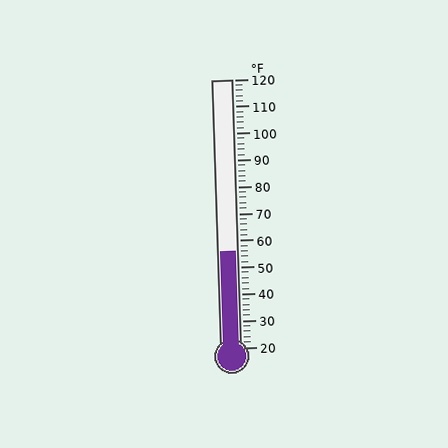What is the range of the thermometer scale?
The thermometer scale ranges from 20°F to 120°F.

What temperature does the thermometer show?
The thermometer shows approximately 56°F.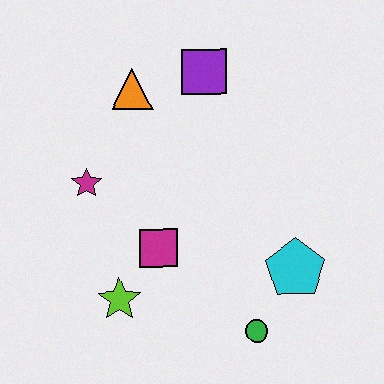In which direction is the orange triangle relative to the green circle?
The orange triangle is above the green circle.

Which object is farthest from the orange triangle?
The green circle is farthest from the orange triangle.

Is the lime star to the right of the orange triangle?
No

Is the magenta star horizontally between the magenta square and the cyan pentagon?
No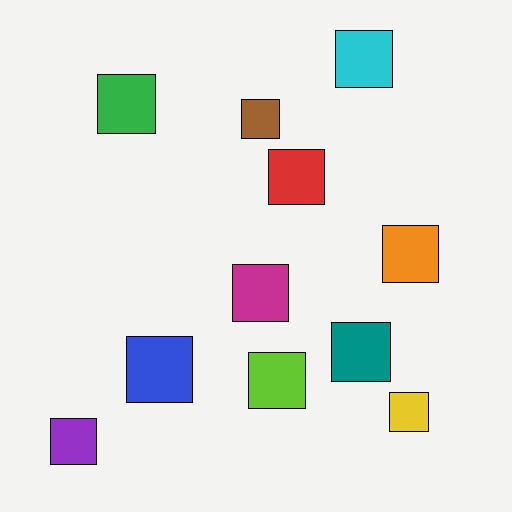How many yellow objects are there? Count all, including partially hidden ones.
There is 1 yellow object.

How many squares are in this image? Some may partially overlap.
There are 11 squares.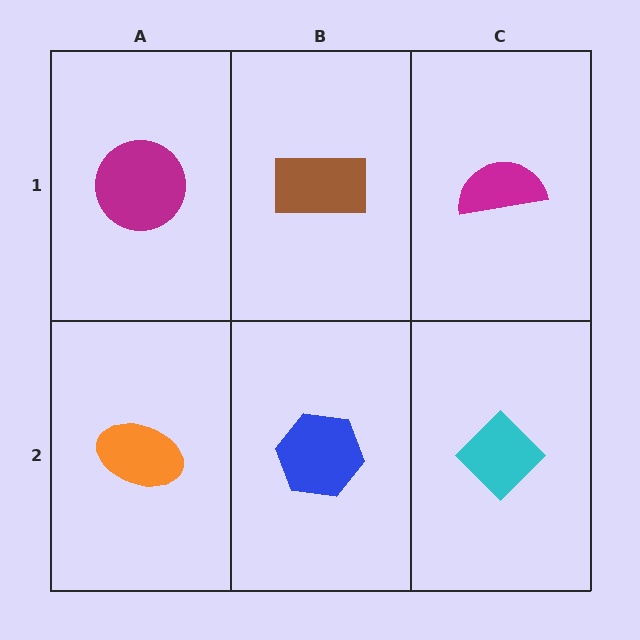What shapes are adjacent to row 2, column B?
A brown rectangle (row 1, column B), an orange ellipse (row 2, column A), a cyan diamond (row 2, column C).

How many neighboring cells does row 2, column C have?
2.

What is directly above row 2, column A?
A magenta circle.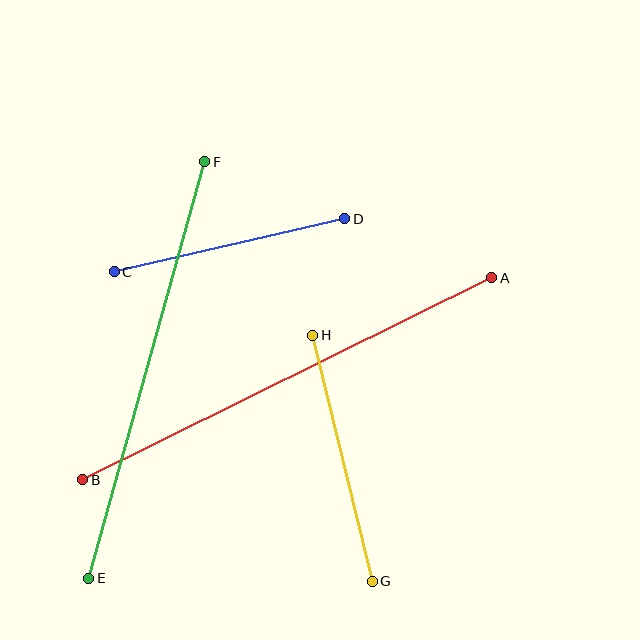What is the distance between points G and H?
The distance is approximately 253 pixels.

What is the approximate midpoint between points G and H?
The midpoint is at approximately (343, 458) pixels.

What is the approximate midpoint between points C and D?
The midpoint is at approximately (230, 245) pixels.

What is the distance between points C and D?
The distance is approximately 237 pixels.